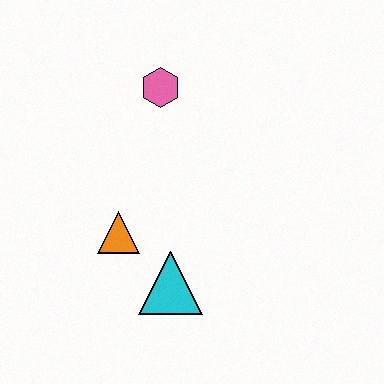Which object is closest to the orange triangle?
The cyan triangle is closest to the orange triangle.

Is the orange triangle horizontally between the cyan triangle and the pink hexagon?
No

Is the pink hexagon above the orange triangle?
Yes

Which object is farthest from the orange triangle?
The pink hexagon is farthest from the orange triangle.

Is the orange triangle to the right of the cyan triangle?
No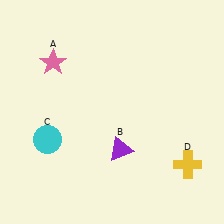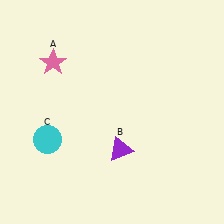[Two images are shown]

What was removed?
The yellow cross (D) was removed in Image 2.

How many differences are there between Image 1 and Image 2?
There is 1 difference between the two images.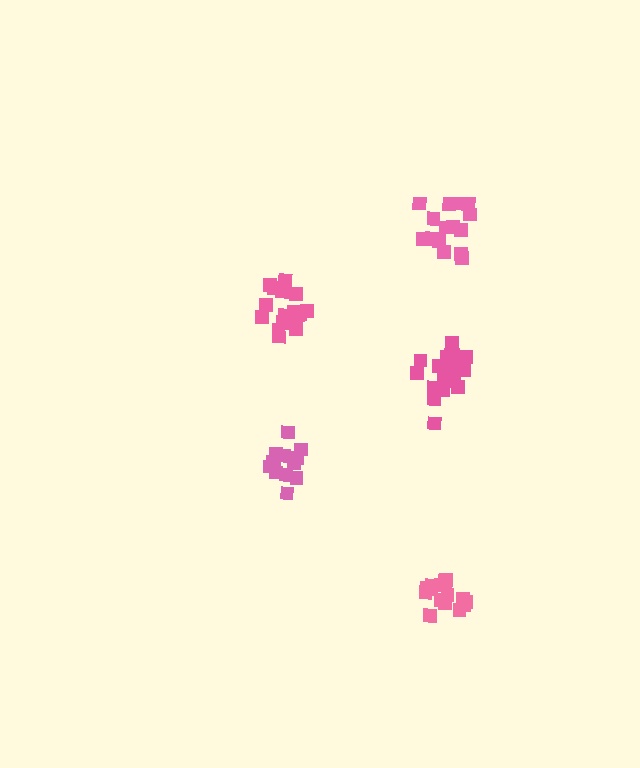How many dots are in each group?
Group 1: 13 dots, Group 2: 17 dots, Group 3: 18 dots, Group 4: 15 dots, Group 5: 14 dots (77 total).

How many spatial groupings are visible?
There are 5 spatial groupings.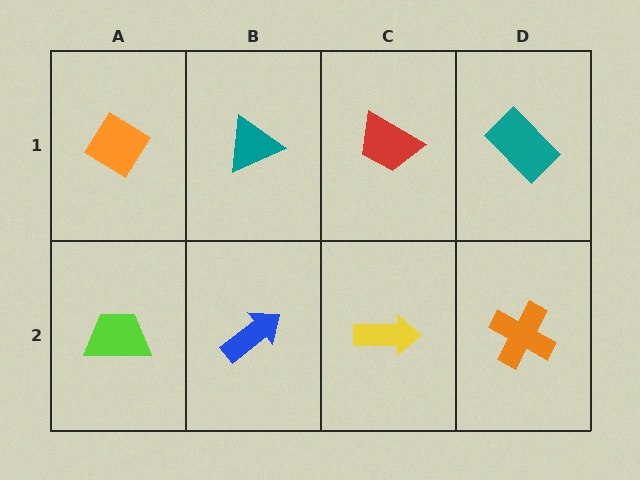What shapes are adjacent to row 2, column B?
A teal triangle (row 1, column B), a lime trapezoid (row 2, column A), a yellow arrow (row 2, column C).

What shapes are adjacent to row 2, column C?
A red trapezoid (row 1, column C), a blue arrow (row 2, column B), an orange cross (row 2, column D).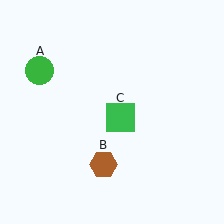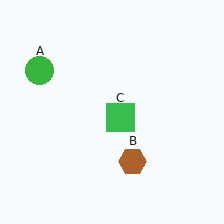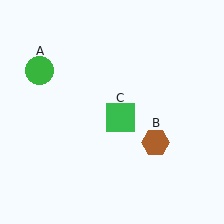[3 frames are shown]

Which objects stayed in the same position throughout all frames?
Green circle (object A) and green square (object C) remained stationary.